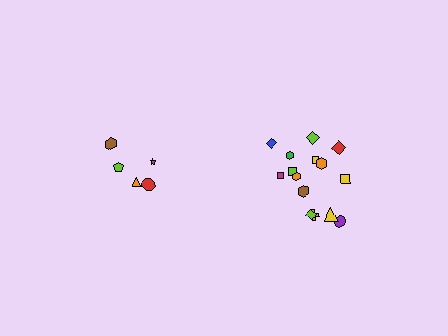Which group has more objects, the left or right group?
The right group.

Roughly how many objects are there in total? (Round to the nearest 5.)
Roughly 20 objects in total.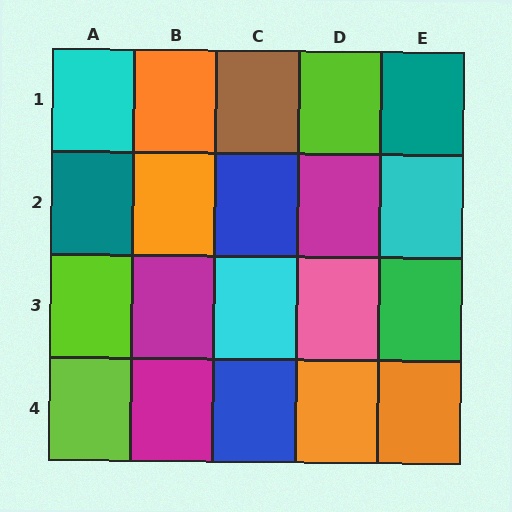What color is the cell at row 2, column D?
Magenta.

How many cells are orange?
4 cells are orange.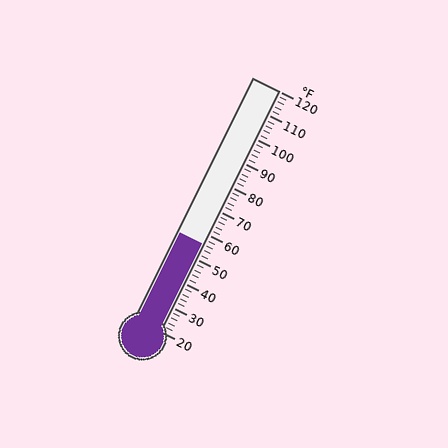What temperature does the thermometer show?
The thermometer shows approximately 56°F.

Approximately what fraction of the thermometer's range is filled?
The thermometer is filled to approximately 35% of its range.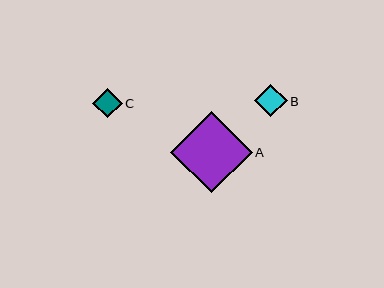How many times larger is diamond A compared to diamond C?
Diamond A is approximately 2.8 times the size of diamond C.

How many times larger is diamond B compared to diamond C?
Diamond B is approximately 1.1 times the size of diamond C.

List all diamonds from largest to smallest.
From largest to smallest: A, B, C.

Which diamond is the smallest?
Diamond C is the smallest with a size of approximately 29 pixels.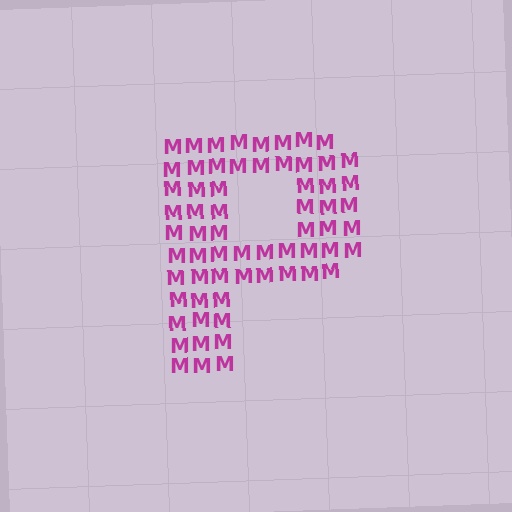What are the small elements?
The small elements are letter M's.